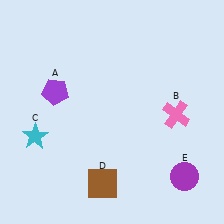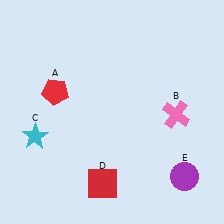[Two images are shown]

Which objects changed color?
A changed from purple to red. D changed from brown to red.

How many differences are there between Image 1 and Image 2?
There are 2 differences between the two images.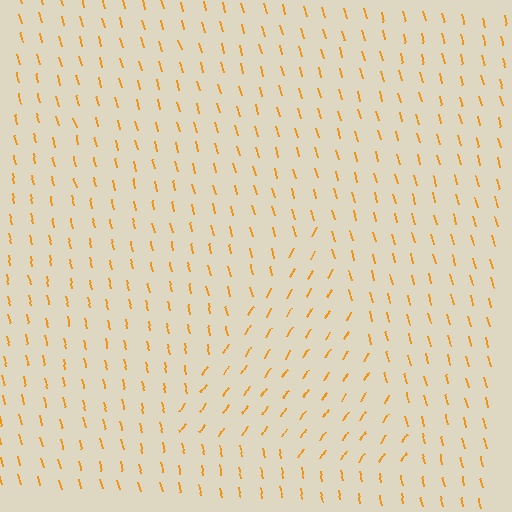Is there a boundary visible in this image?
Yes, there is a texture boundary formed by a change in line orientation.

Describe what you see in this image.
The image is filled with small orange line segments. A triangle region in the image has lines oriented differently from the surrounding lines, creating a visible texture boundary.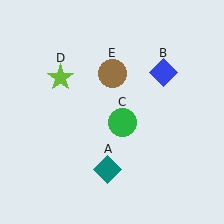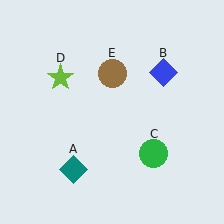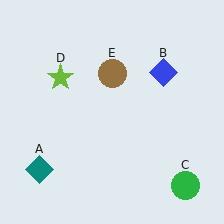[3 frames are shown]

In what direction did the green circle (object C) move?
The green circle (object C) moved down and to the right.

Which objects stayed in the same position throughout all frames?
Blue diamond (object B) and lime star (object D) and brown circle (object E) remained stationary.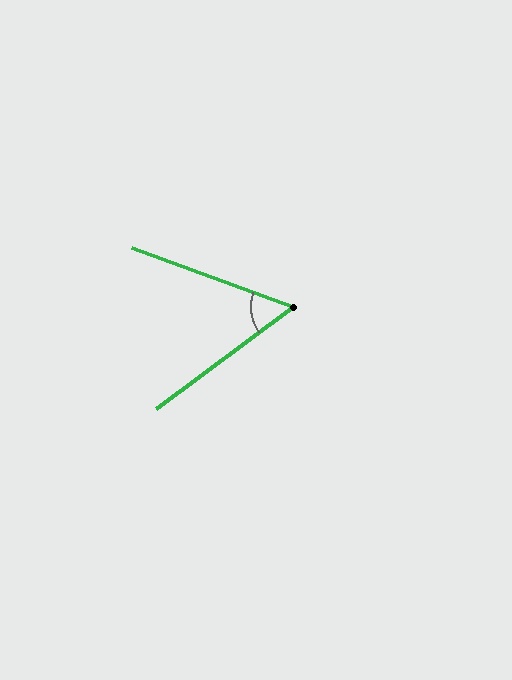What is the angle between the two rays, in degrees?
Approximately 57 degrees.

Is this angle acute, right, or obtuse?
It is acute.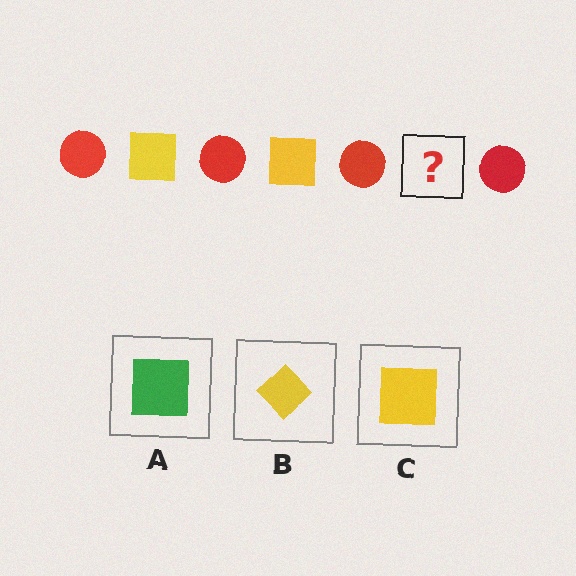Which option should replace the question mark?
Option C.